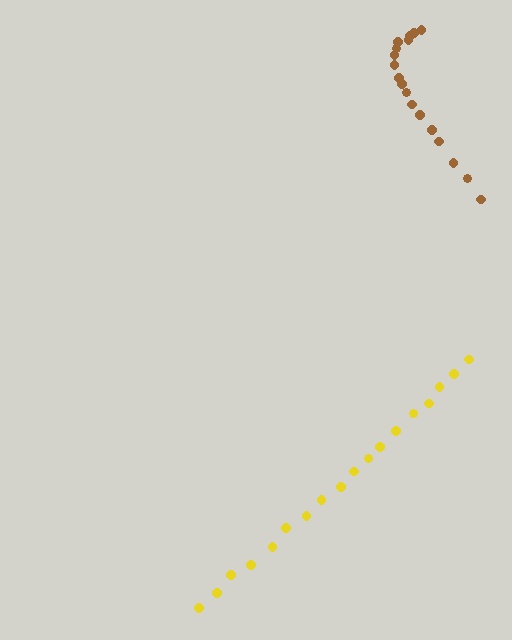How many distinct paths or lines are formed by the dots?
There are 2 distinct paths.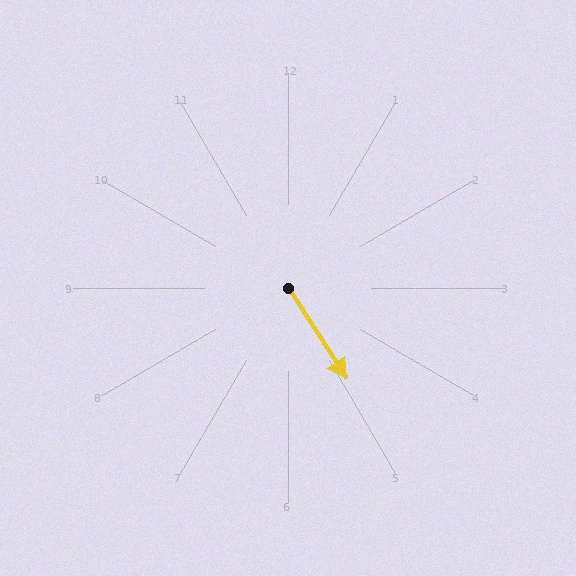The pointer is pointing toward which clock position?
Roughly 5 o'clock.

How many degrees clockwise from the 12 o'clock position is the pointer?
Approximately 147 degrees.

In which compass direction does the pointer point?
Southeast.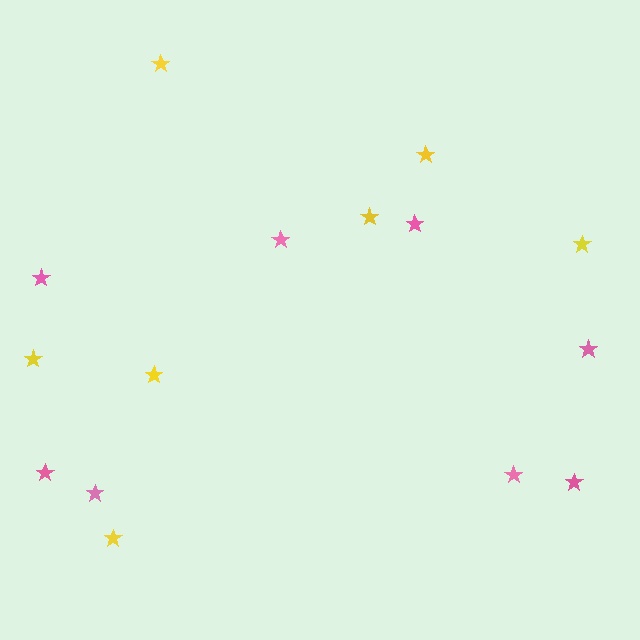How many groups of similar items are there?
There are 2 groups: one group of pink stars (8) and one group of yellow stars (7).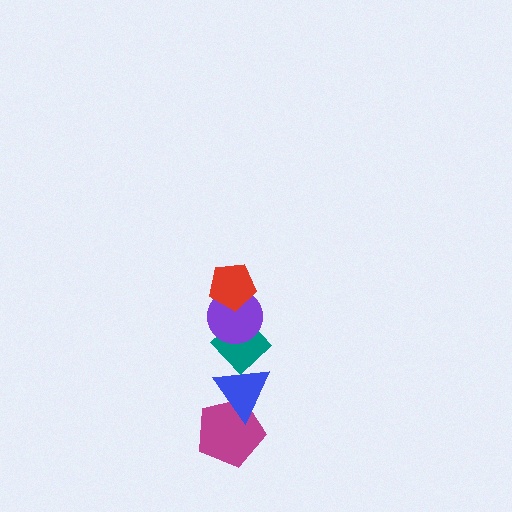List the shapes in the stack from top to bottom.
From top to bottom: the red pentagon, the purple circle, the teal diamond, the blue triangle, the magenta pentagon.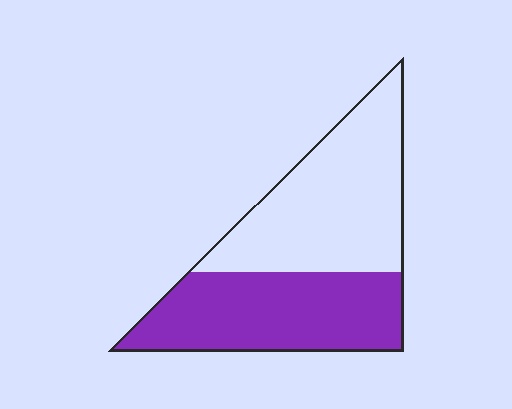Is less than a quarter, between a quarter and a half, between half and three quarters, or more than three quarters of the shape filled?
Between a quarter and a half.